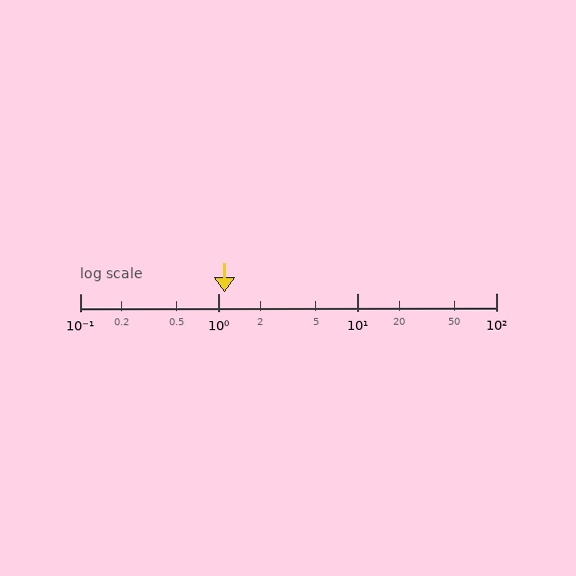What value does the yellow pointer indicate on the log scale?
The pointer indicates approximately 1.1.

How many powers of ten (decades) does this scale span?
The scale spans 3 decades, from 0.1 to 100.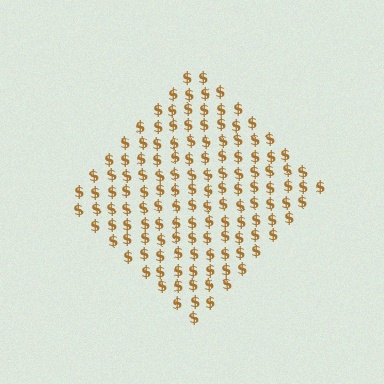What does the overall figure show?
The overall figure shows a diamond.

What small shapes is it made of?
It is made of small dollar signs.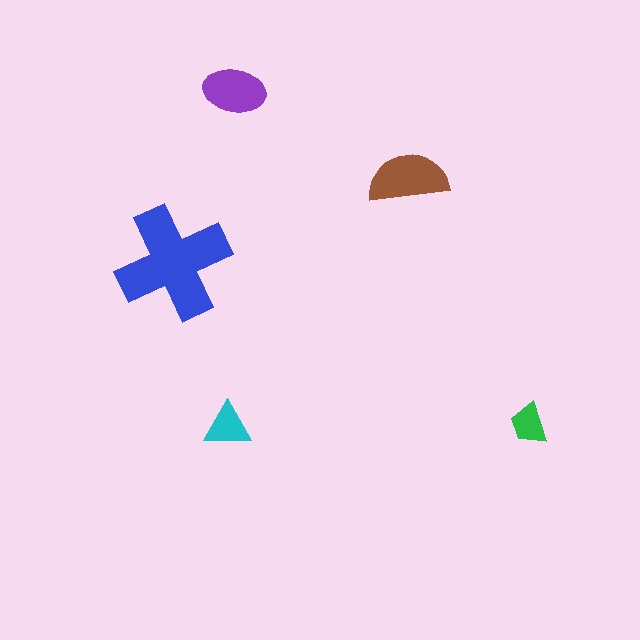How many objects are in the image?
There are 5 objects in the image.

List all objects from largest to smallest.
The blue cross, the brown semicircle, the purple ellipse, the cyan triangle, the green trapezoid.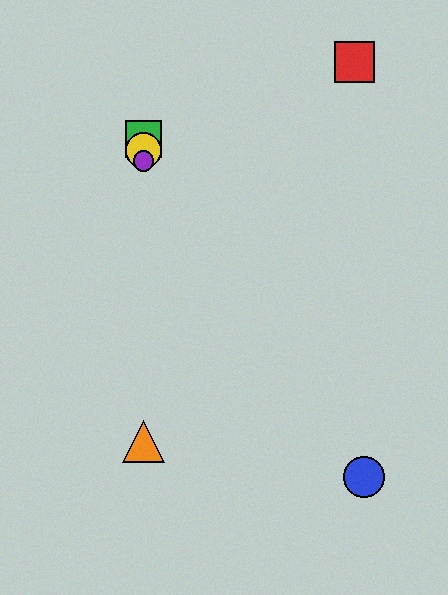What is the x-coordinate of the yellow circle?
The yellow circle is at x≈143.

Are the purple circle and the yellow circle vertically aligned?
Yes, both are at x≈143.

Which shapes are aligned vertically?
The green square, the yellow circle, the purple circle, the orange triangle are aligned vertically.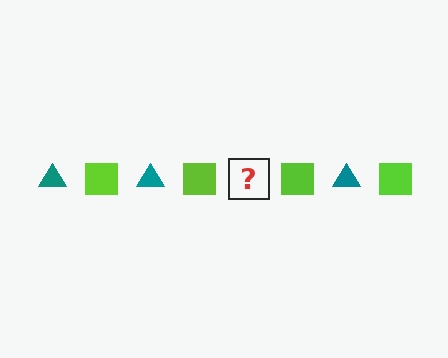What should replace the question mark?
The question mark should be replaced with a teal triangle.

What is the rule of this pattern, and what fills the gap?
The rule is that the pattern alternates between teal triangle and lime square. The gap should be filled with a teal triangle.